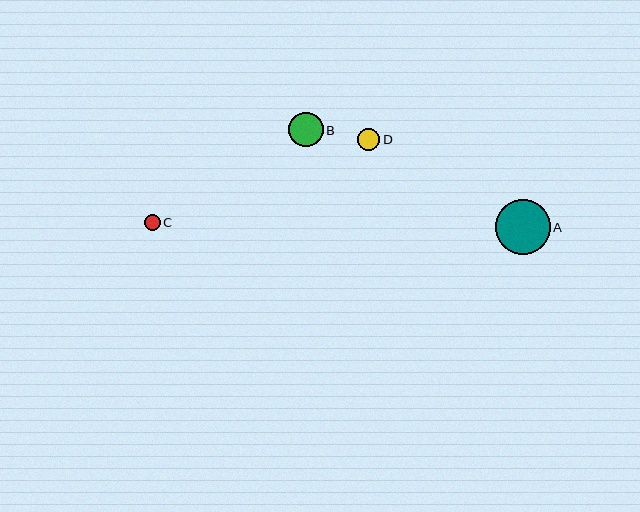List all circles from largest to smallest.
From largest to smallest: A, B, D, C.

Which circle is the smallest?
Circle C is the smallest with a size of approximately 16 pixels.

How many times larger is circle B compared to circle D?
Circle B is approximately 1.6 times the size of circle D.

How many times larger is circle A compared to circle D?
Circle A is approximately 2.5 times the size of circle D.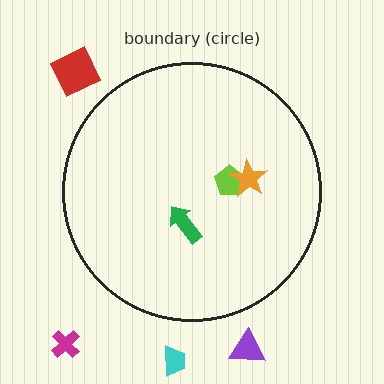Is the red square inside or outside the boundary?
Outside.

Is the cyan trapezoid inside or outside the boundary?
Outside.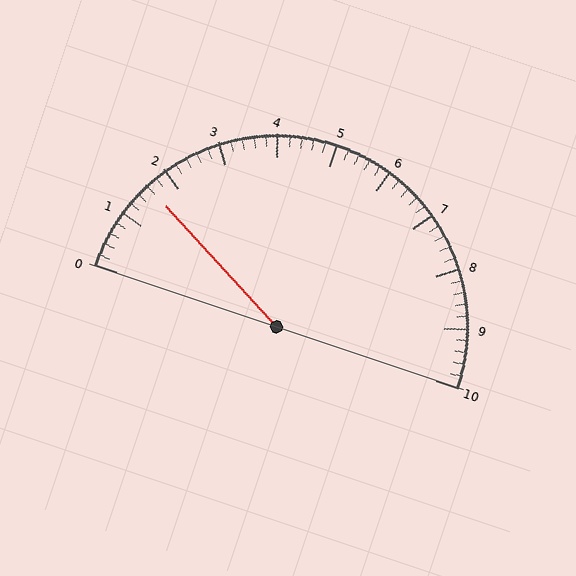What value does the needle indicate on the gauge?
The needle indicates approximately 1.6.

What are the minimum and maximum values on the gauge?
The gauge ranges from 0 to 10.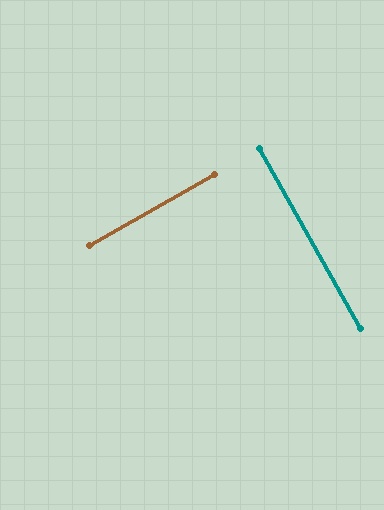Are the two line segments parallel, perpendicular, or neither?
Perpendicular — they meet at approximately 90°.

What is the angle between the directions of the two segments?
Approximately 90 degrees.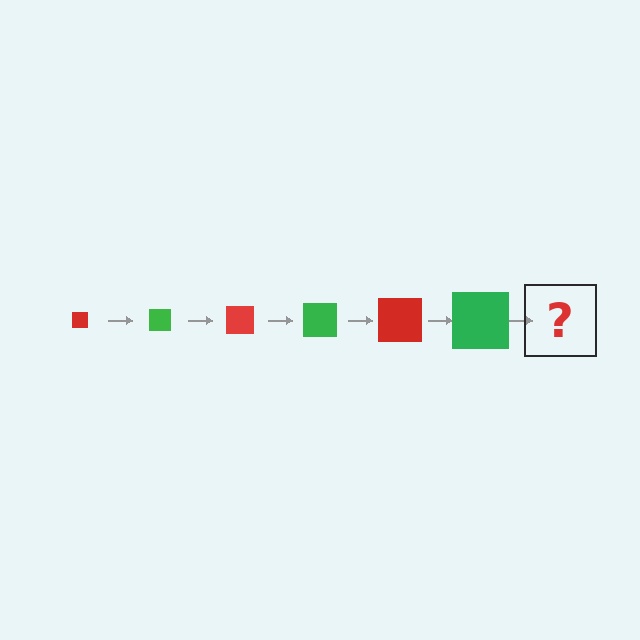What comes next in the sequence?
The next element should be a red square, larger than the previous one.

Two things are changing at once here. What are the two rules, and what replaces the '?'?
The two rules are that the square grows larger each step and the color cycles through red and green. The '?' should be a red square, larger than the previous one.